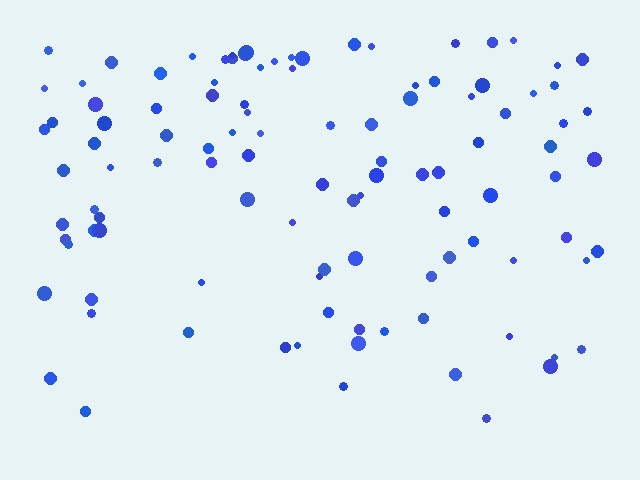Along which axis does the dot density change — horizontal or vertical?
Vertical.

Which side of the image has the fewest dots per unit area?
The bottom.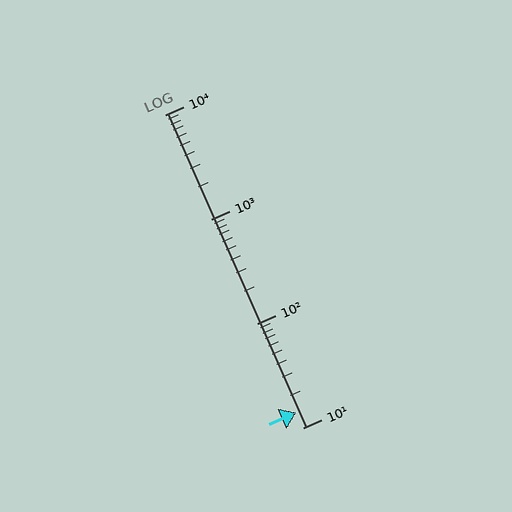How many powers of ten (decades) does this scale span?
The scale spans 3 decades, from 10 to 10000.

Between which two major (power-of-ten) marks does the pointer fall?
The pointer is between 10 and 100.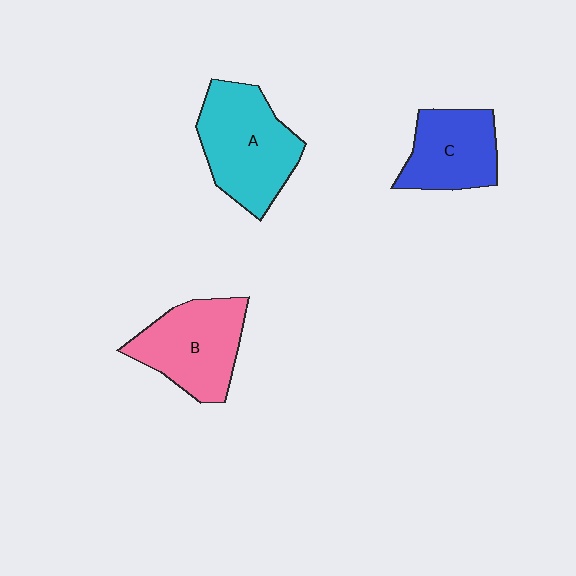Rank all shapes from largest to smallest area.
From largest to smallest: A (cyan), B (pink), C (blue).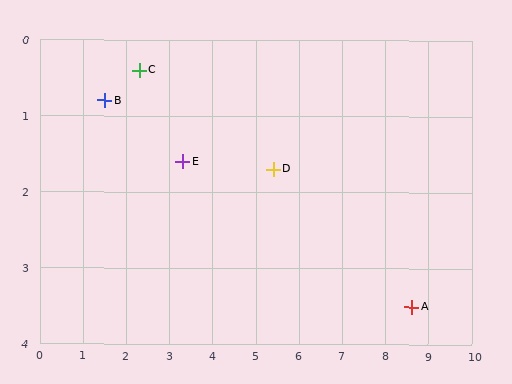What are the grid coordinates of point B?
Point B is at approximately (1.5, 0.8).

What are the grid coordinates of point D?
Point D is at approximately (5.4, 1.7).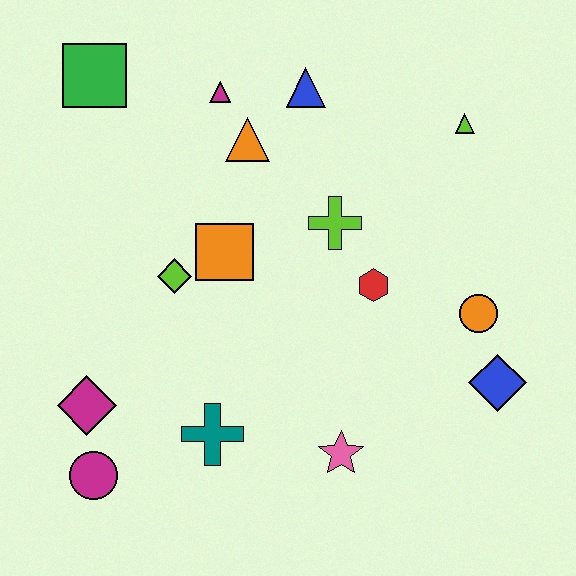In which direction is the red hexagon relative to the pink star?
The red hexagon is above the pink star.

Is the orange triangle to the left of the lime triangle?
Yes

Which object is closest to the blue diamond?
The orange circle is closest to the blue diamond.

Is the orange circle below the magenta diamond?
No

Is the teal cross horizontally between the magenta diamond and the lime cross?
Yes